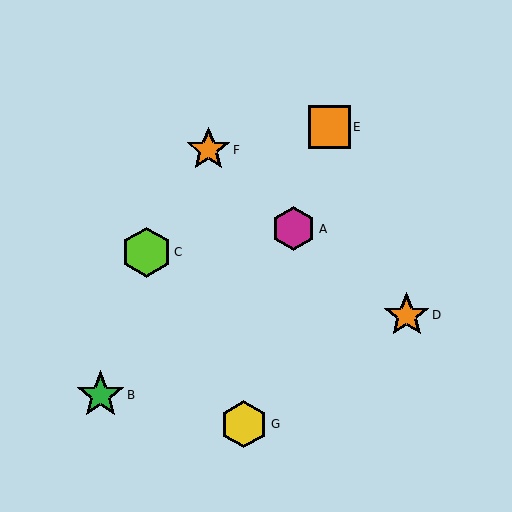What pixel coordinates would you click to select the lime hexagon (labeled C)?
Click at (146, 252) to select the lime hexagon C.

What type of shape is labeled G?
Shape G is a yellow hexagon.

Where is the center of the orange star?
The center of the orange star is at (208, 150).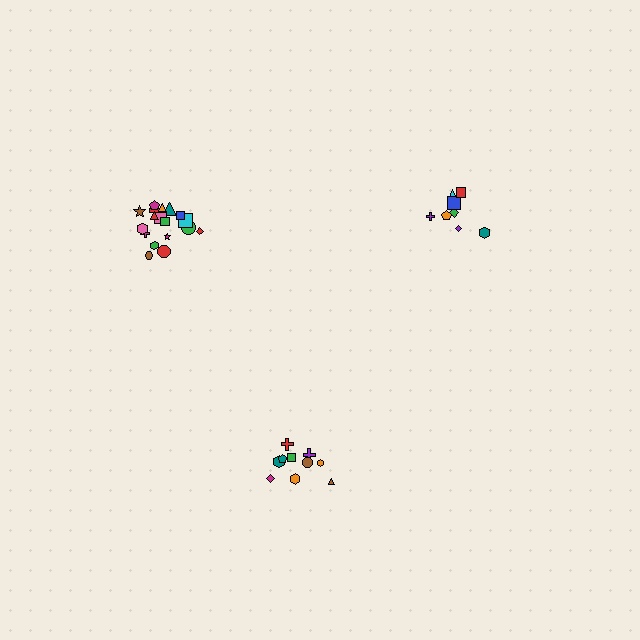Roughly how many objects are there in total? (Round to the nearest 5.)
Roughly 35 objects in total.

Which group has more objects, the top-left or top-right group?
The top-left group.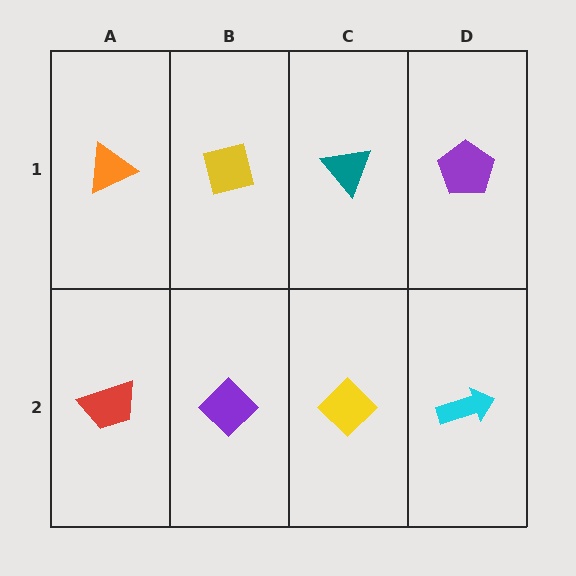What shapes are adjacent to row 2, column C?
A teal triangle (row 1, column C), a purple diamond (row 2, column B), a cyan arrow (row 2, column D).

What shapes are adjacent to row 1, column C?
A yellow diamond (row 2, column C), a yellow square (row 1, column B), a purple pentagon (row 1, column D).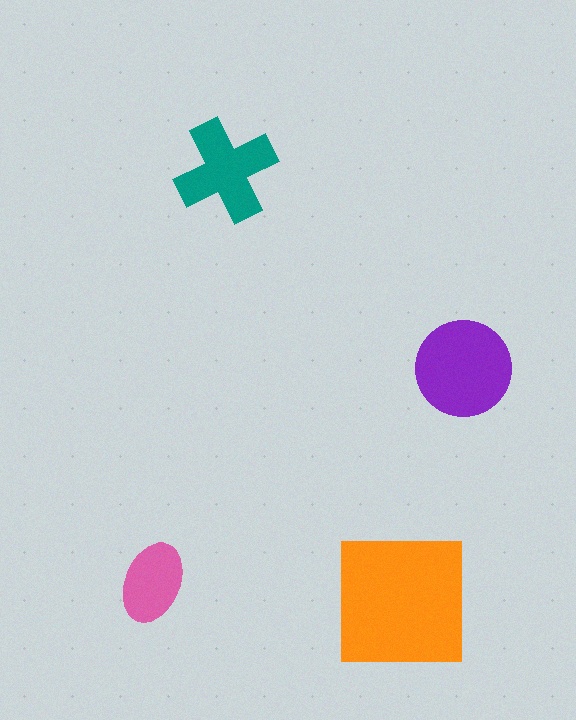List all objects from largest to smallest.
The orange square, the purple circle, the teal cross, the pink ellipse.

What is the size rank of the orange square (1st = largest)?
1st.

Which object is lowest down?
The orange square is bottommost.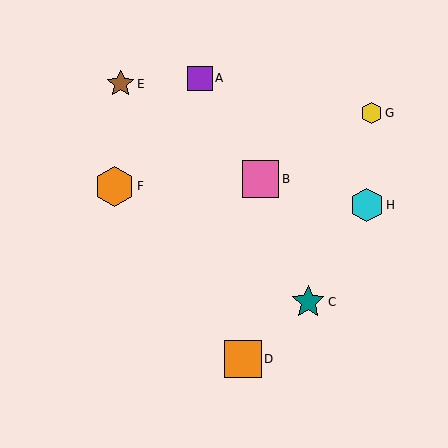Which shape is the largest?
The orange hexagon (labeled F) is the largest.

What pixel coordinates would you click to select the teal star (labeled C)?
Click at (308, 302) to select the teal star C.